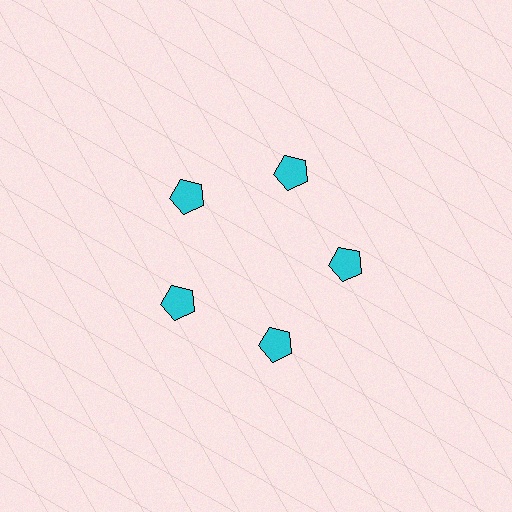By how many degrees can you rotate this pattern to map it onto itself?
The pattern maps onto itself every 72 degrees of rotation.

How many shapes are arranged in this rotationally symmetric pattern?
There are 5 shapes, arranged in 5 groups of 1.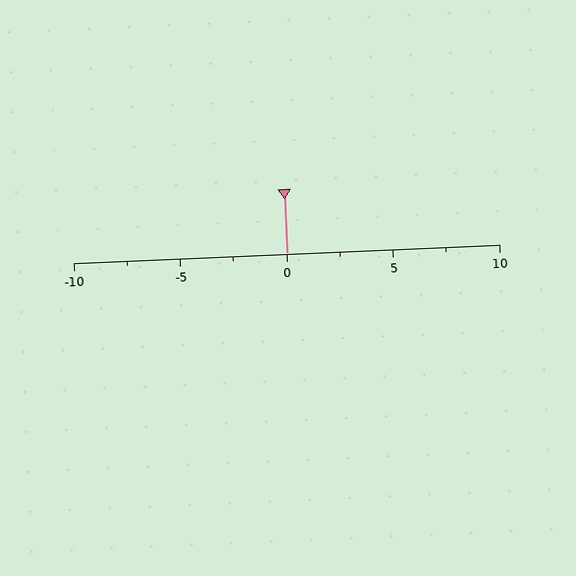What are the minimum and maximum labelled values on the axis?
The axis runs from -10 to 10.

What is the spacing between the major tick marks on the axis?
The major ticks are spaced 5 apart.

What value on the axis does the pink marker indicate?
The marker indicates approximately 0.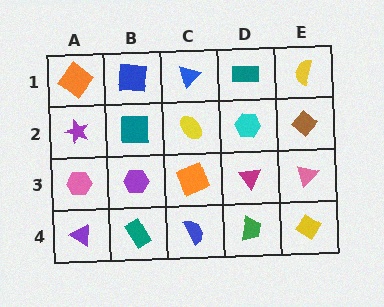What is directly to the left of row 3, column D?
An orange square.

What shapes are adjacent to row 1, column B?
A teal square (row 2, column B), an orange diamond (row 1, column A), a blue triangle (row 1, column C).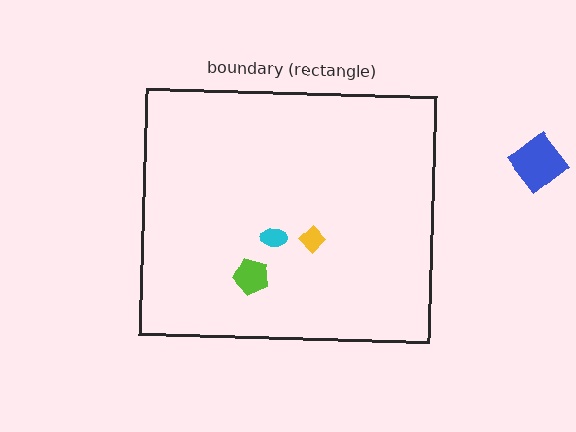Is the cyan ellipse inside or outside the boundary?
Inside.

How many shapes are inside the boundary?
3 inside, 1 outside.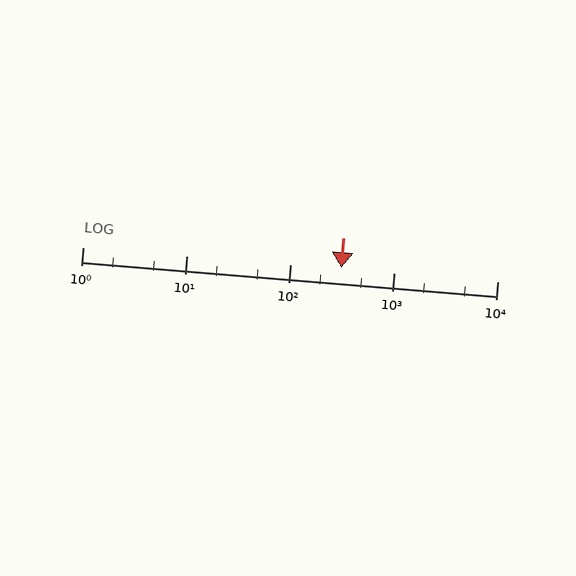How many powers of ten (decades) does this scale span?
The scale spans 4 decades, from 1 to 10000.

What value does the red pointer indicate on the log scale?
The pointer indicates approximately 310.